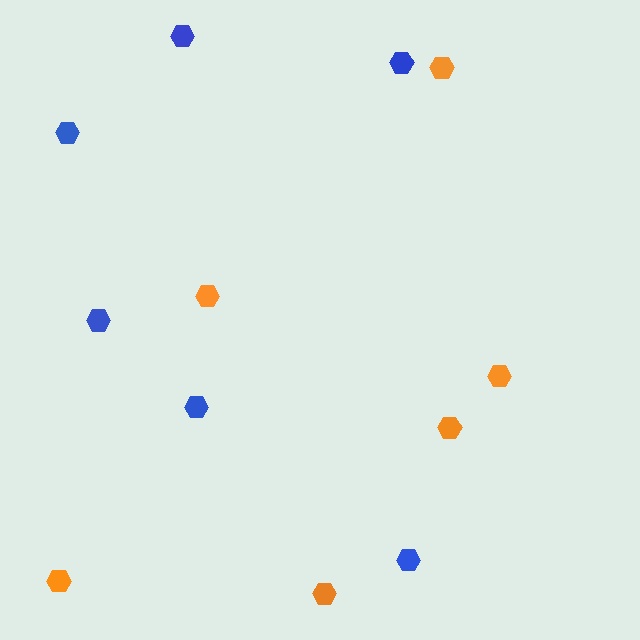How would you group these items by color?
There are 2 groups: one group of orange hexagons (6) and one group of blue hexagons (6).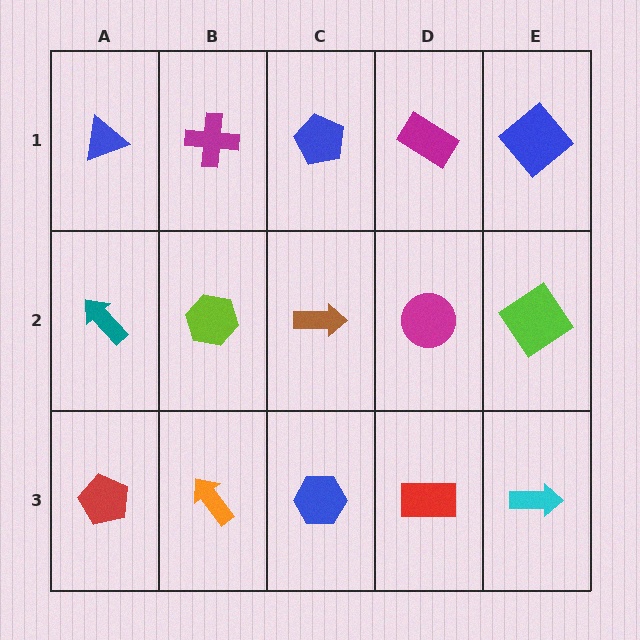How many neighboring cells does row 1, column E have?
2.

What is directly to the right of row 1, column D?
A blue diamond.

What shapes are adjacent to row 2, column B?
A magenta cross (row 1, column B), an orange arrow (row 3, column B), a teal arrow (row 2, column A), a brown arrow (row 2, column C).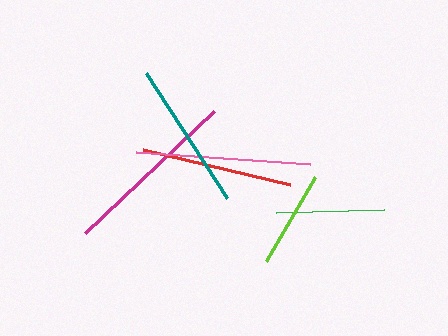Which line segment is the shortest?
The lime line is the shortest at approximately 97 pixels.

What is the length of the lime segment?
The lime segment is approximately 97 pixels long.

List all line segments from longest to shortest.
From longest to shortest: magenta, pink, red, teal, green, lime.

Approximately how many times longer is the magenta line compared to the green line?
The magenta line is approximately 1.6 times the length of the green line.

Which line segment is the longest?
The magenta line is the longest at approximately 178 pixels.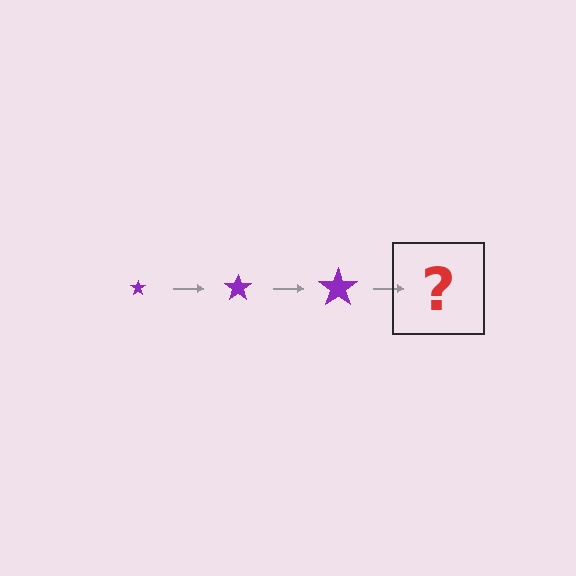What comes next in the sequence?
The next element should be a purple star, larger than the previous one.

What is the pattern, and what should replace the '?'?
The pattern is that the star gets progressively larger each step. The '?' should be a purple star, larger than the previous one.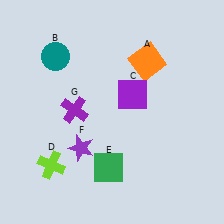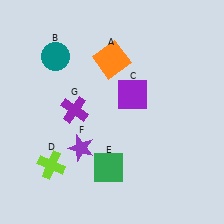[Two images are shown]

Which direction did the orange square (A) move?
The orange square (A) moved left.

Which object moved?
The orange square (A) moved left.